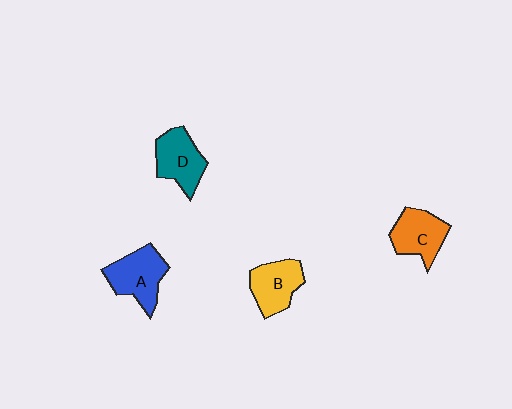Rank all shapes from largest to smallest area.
From largest to smallest: A (blue), D (teal), C (orange), B (yellow).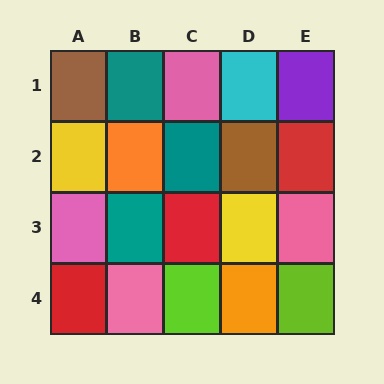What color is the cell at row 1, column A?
Brown.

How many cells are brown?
2 cells are brown.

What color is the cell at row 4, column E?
Lime.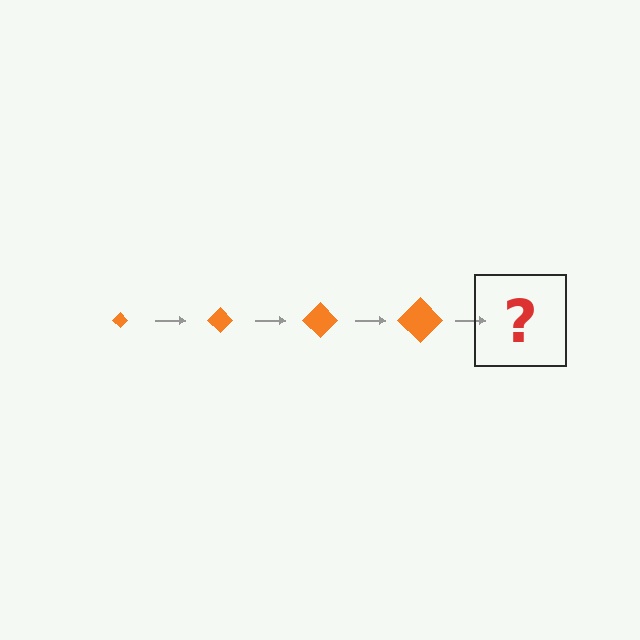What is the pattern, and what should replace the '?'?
The pattern is that the diamond gets progressively larger each step. The '?' should be an orange diamond, larger than the previous one.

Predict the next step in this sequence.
The next step is an orange diamond, larger than the previous one.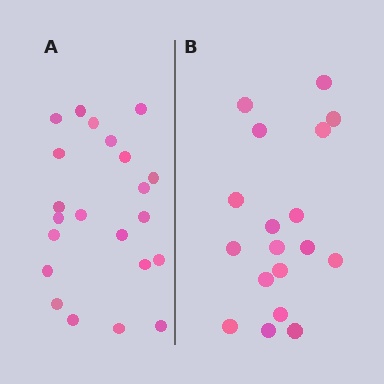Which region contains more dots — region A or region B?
Region A (the left region) has more dots.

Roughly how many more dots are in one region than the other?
Region A has about 4 more dots than region B.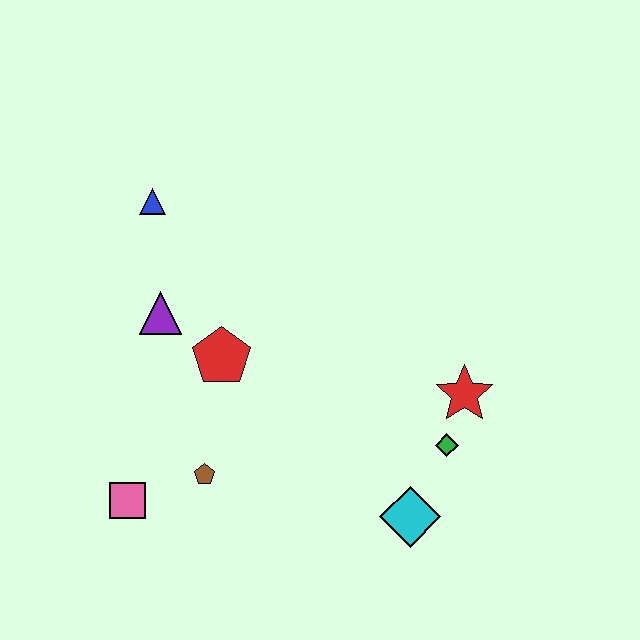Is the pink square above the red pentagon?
No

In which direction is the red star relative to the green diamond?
The red star is above the green diamond.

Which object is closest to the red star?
The green diamond is closest to the red star.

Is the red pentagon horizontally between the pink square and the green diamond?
Yes